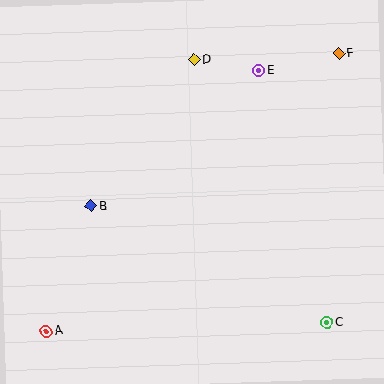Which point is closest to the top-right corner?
Point F is closest to the top-right corner.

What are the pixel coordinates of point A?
Point A is at (46, 331).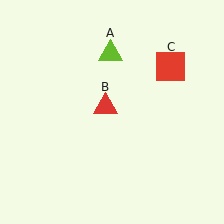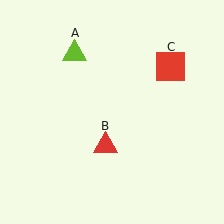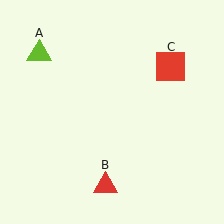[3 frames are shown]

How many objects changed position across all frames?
2 objects changed position: lime triangle (object A), red triangle (object B).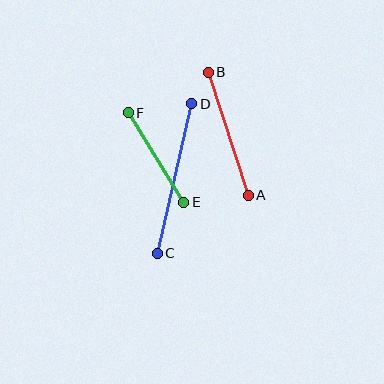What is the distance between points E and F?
The distance is approximately 106 pixels.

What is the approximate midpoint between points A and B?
The midpoint is at approximately (228, 134) pixels.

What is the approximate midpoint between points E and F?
The midpoint is at approximately (156, 158) pixels.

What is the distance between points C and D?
The distance is approximately 153 pixels.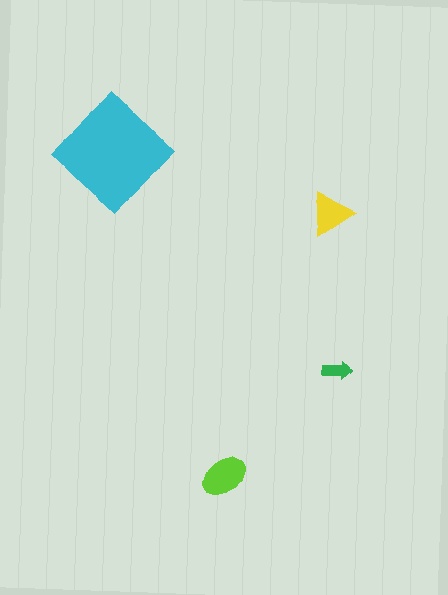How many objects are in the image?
There are 4 objects in the image.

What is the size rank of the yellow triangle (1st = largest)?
3rd.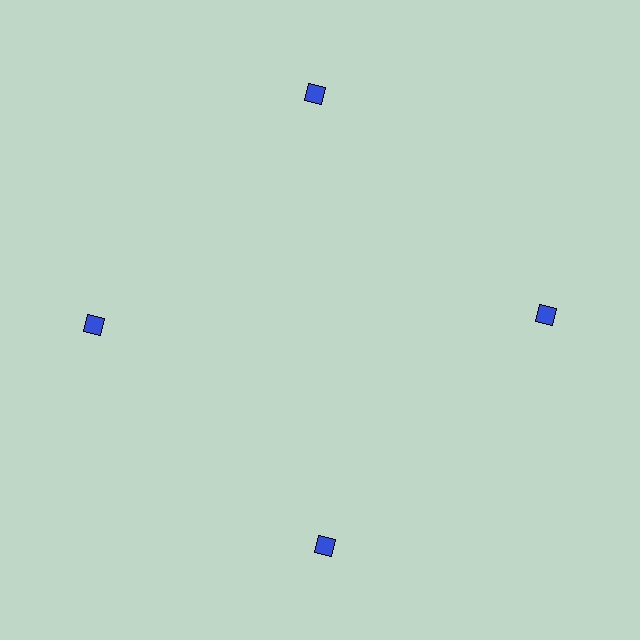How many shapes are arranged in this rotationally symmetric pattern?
There are 4 shapes, arranged in 4 groups of 1.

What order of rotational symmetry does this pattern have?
This pattern has 4-fold rotational symmetry.